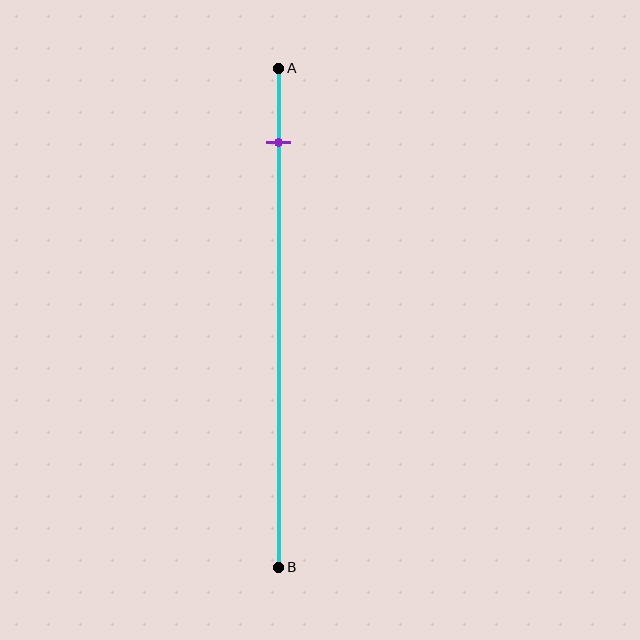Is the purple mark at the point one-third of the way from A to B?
No, the mark is at about 15% from A, not at the 33% one-third point.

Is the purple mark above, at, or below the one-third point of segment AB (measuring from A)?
The purple mark is above the one-third point of segment AB.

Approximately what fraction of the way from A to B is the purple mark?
The purple mark is approximately 15% of the way from A to B.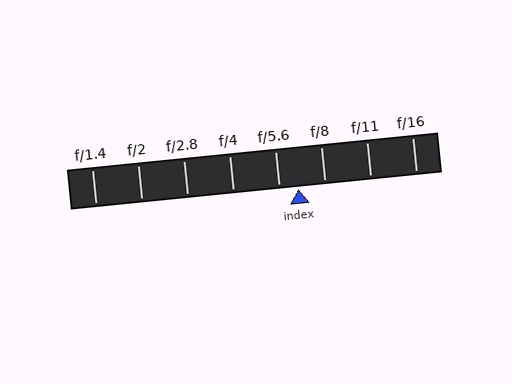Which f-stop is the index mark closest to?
The index mark is closest to f/5.6.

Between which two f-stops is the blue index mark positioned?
The index mark is between f/5.6 and f/8.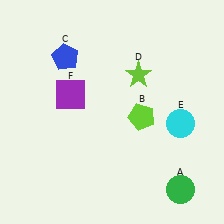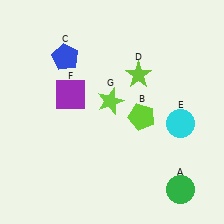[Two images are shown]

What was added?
A lime star (G) was added in Image 2.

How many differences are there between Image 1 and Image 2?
There is 1 difference between the two images.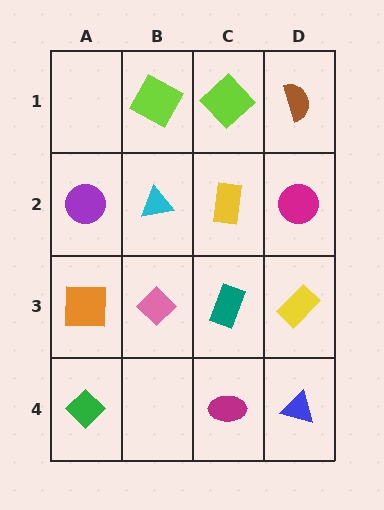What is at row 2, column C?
A yellow rectangle.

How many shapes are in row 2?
4 shapes.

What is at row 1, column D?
A brown semicircle.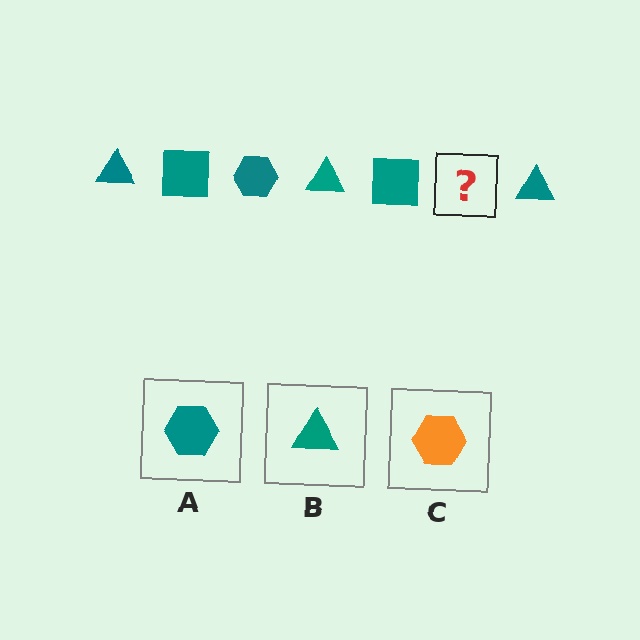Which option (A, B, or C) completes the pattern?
A.